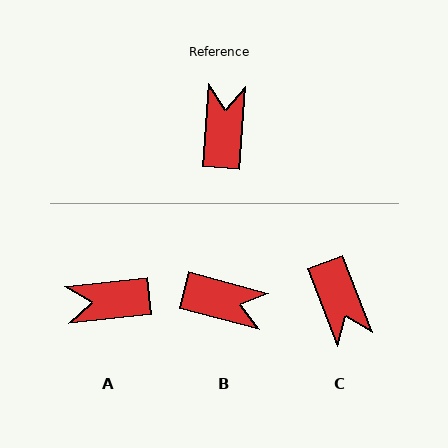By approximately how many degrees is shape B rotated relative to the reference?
Approximately 101 degrees clockwise.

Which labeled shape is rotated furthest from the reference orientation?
C, about 155 degrees away.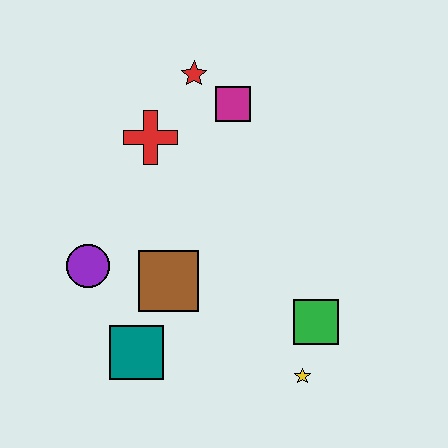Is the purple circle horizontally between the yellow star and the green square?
No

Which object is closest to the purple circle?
The brown square is closest to the purple circle.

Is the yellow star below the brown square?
Yes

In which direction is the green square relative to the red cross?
The green square is below the red cross.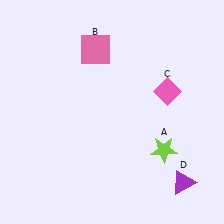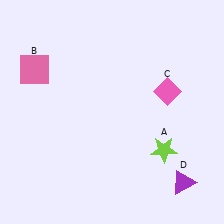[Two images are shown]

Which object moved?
The pink square (B) moved left.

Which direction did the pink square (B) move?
The pink square (B) moved left.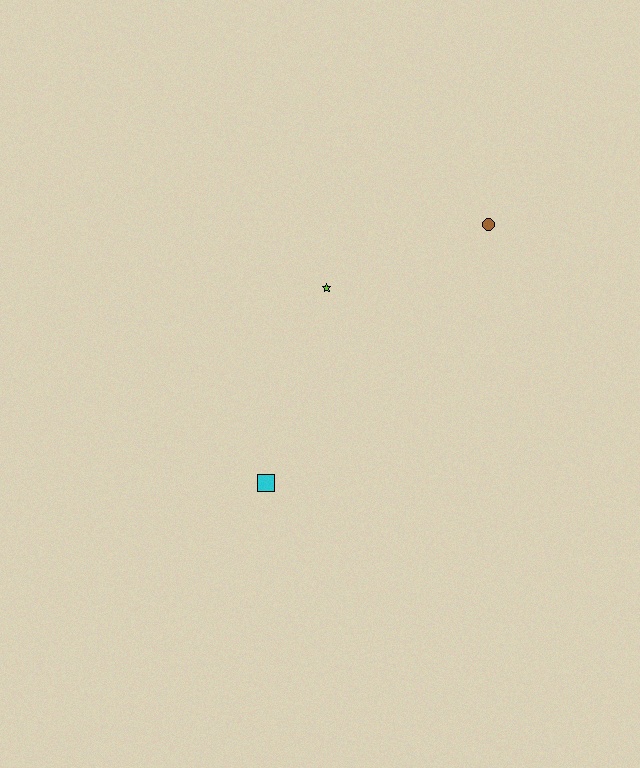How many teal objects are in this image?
There are no teal objects.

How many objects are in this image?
There are 3 objects.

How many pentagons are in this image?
There are no pentagons.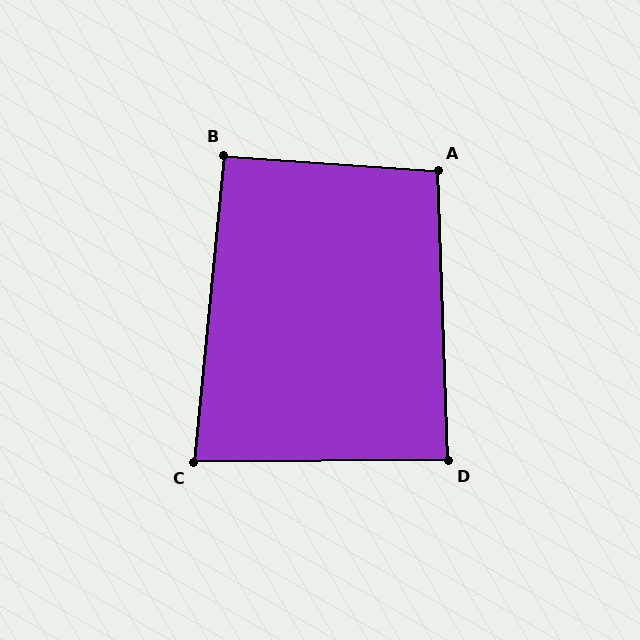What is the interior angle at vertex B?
Approximately 92 degrees (approximately right).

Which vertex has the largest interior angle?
A, at approximately 96 degrees.